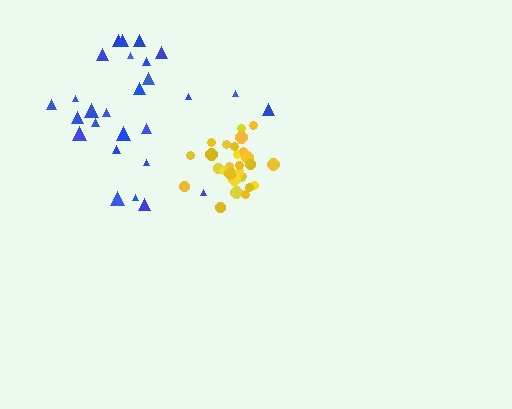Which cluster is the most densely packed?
Yellow.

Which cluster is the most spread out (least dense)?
Blue.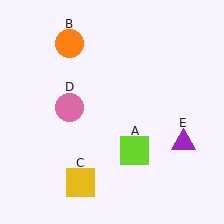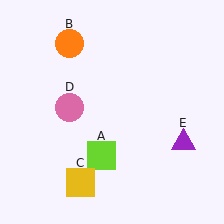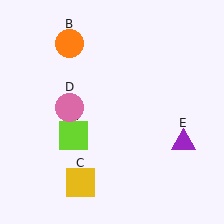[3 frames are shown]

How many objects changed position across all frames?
1 object changed position: lime square (object A).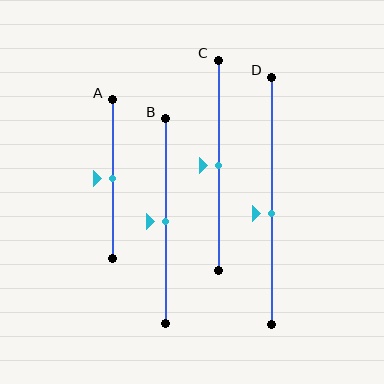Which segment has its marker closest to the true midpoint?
Segment A has its marker closest to the true midpoint.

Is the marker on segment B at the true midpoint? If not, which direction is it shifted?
Yes, the marker on segment B is at the true midpoint.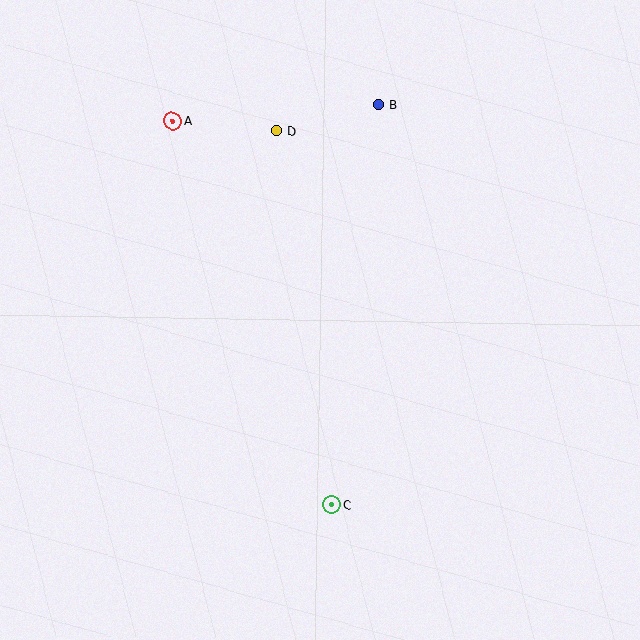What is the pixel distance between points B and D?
The distance between B and D is 105 pixels.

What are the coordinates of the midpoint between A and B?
The midpoint between A and B is at (275, 113).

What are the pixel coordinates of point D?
Point D is at (276, 131).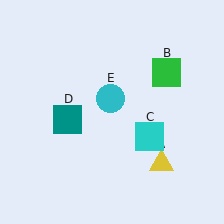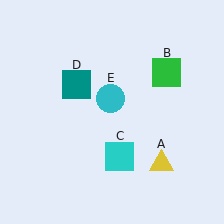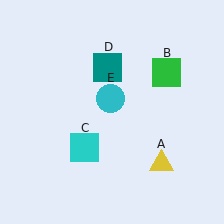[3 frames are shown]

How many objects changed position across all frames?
2 objects changed position: cyan square (object C), teal square (object D).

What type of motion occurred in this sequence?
The cyan square (object C), teal square (object D) rotated clockwise around the center of the scene.